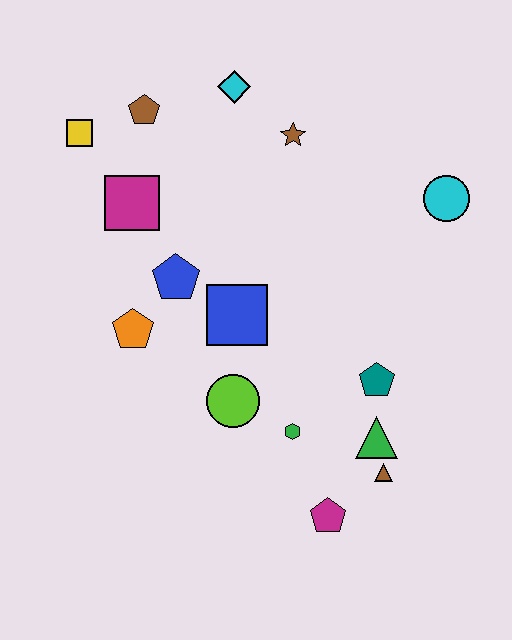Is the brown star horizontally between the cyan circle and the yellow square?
Yes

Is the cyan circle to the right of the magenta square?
Yes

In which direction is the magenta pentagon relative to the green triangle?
The magenta pentagon is below the green triangle.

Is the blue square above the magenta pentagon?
Yes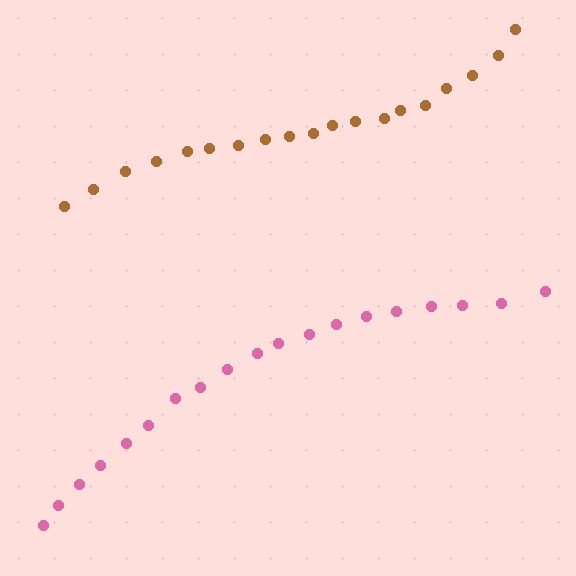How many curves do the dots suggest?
There are 2 distinct paths.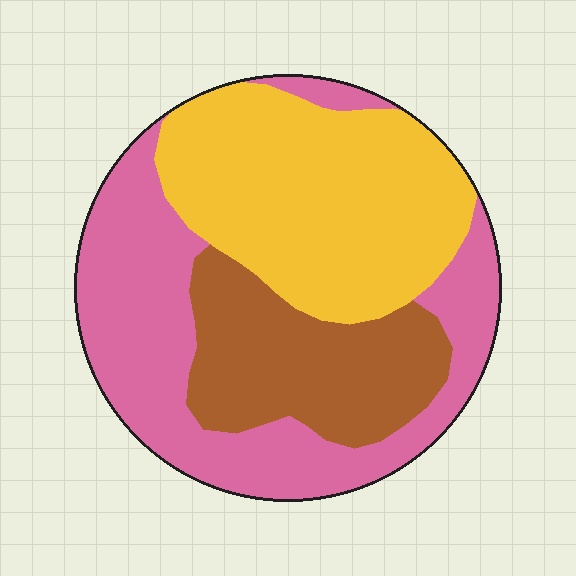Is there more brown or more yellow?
Yellow.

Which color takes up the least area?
Brown, at roughly 25%.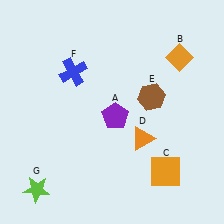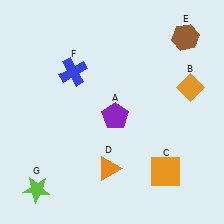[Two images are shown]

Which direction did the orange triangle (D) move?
The orange triangle (D) moved left.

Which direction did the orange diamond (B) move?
The orange diamond (B) moved down.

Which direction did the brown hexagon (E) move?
The brown hexagon (E) moved up.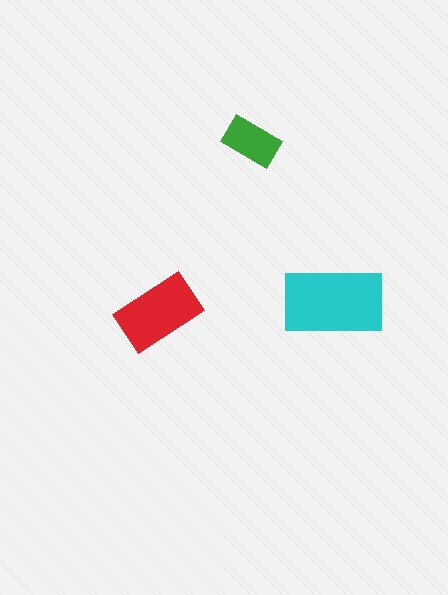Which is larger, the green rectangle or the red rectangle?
The red one.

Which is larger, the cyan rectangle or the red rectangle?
The cyan one.